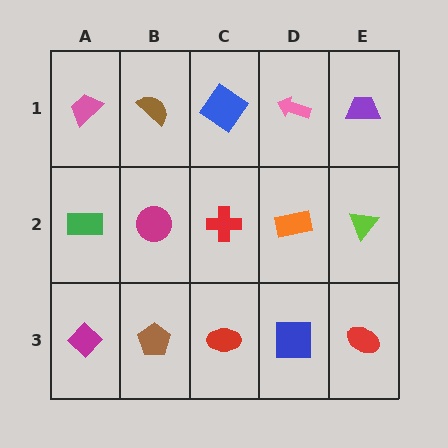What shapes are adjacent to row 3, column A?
A green rectangle (row 2, column A), a brown pentagon (row 3, column B).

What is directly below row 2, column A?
A magenta diamond.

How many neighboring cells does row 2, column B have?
4.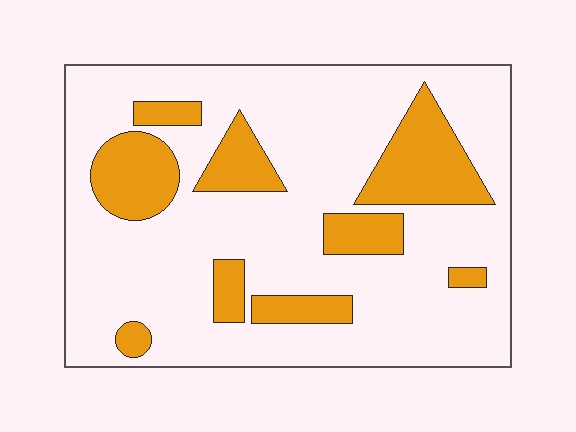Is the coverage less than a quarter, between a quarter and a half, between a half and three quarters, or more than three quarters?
Less than a quarter.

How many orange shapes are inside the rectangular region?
9.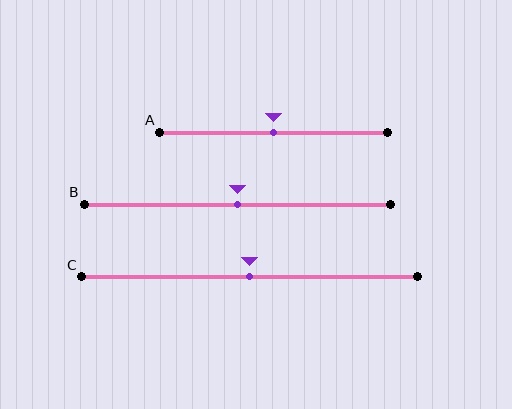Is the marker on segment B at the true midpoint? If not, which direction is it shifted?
Yes, the marker on segment B is at the true midpoint.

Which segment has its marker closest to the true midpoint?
Segment A has its marker closest to the true midpoint.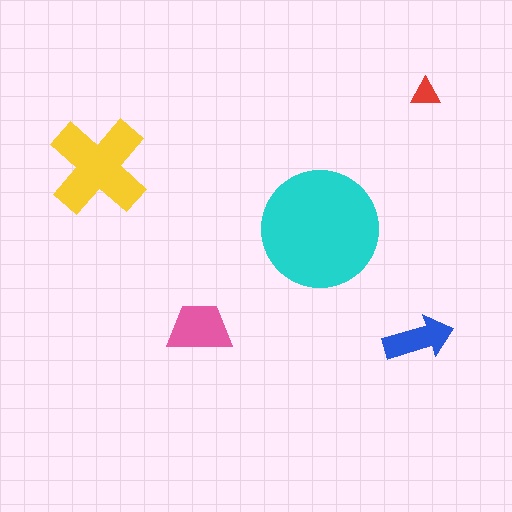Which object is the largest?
The cyan circle.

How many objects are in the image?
There are 5 objects in the image.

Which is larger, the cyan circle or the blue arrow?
The cyan circle.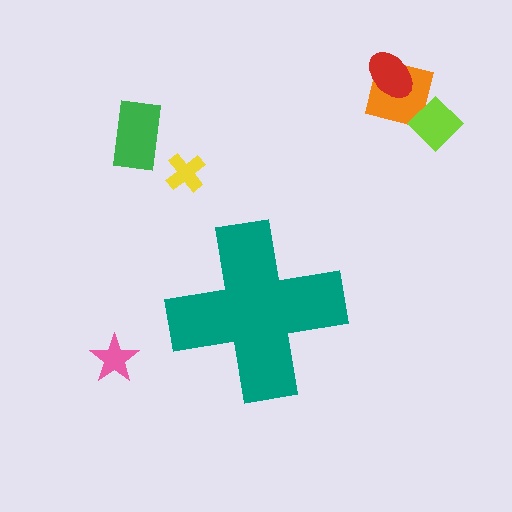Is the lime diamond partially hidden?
No, the lime diamond is fully visible.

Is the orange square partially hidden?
No, the orange square is fully visible.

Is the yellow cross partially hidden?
No, the yellow cross is fully visible.